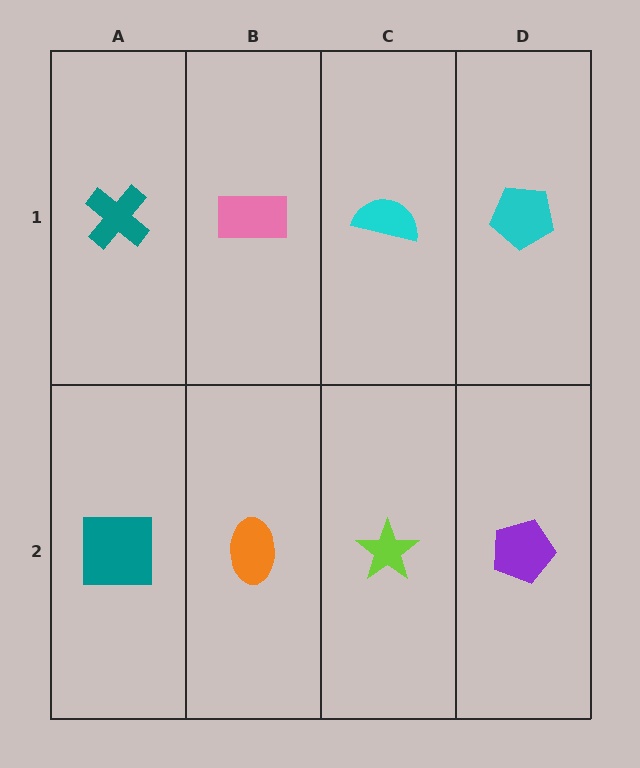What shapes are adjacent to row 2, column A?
A teal cross (row 1, column A), an orange ellipse (row 2, column B).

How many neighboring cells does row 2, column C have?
3.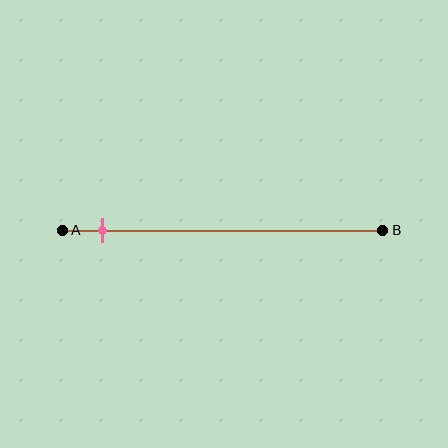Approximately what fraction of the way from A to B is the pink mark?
The pink mark is approximately 15% of the way from A to B.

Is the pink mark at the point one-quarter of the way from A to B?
No, the mark is at about 15% from A, not at the 25% one-quarter point.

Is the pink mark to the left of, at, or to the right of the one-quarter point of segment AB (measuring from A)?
The pink mark is to the left of the one-quarter point of segment AB.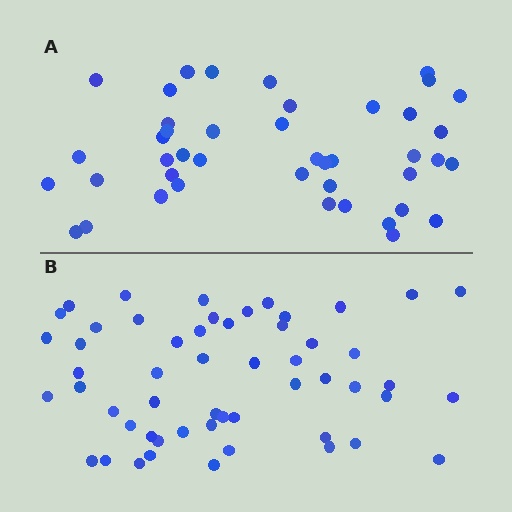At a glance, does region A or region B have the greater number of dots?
Region B (the bottom region) has more dots.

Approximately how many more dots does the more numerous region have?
Region B has roughly 12 or so more dots than region A.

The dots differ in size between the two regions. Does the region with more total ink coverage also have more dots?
No. Region A has more total ink coverage because its dots are larger, but region B actually contains more individual dots. Total area can be misleading — the number of items is what matters here.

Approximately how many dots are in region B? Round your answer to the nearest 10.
About 50 dots. (The exact count is 54, which rounds to 50.)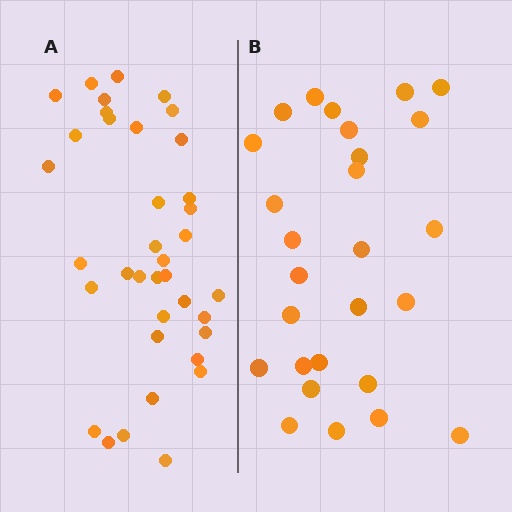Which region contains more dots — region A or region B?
Region A (the left region) has more dots.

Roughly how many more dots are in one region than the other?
Region A has roughly 10 or so more dots than region B.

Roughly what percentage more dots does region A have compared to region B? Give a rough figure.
About 35% more.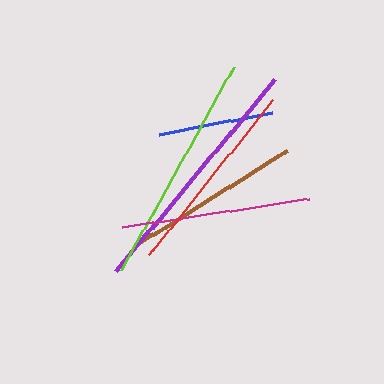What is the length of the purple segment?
The purple segment is approximately 250 pixels long.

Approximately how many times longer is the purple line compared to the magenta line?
The purple line is approximately 1.3 times the length of the magenta line.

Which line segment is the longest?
The purple line is the longest at approximately 250 pixels.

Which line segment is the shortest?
The blue line is the shortest at approximately 115 pixels.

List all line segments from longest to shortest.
From longest to shortest: purple, lime, red, magenta, brown, blue.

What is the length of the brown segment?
The brown segment is approximately 174 pixels long.